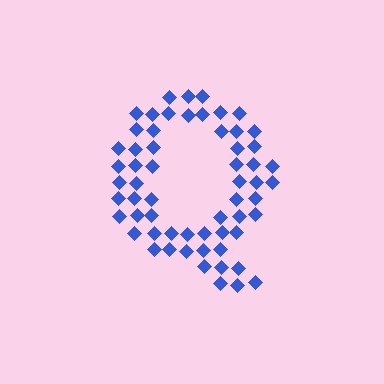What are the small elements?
The small elements are diamonds.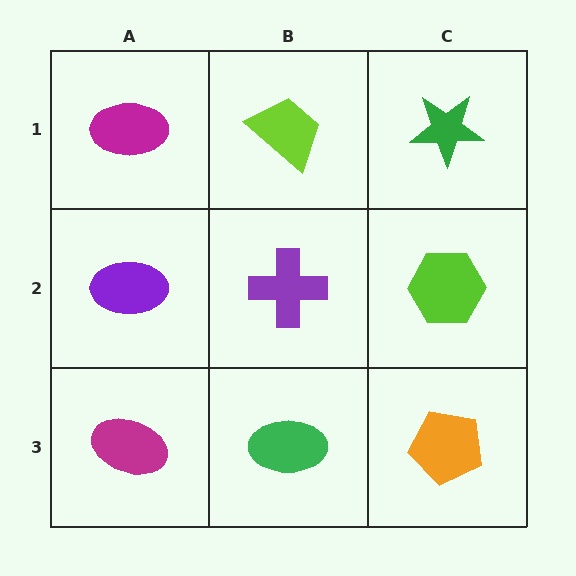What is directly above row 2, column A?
A magenta ellipse.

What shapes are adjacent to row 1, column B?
A purple cross (row 2, column B), a magenta ellipse (row 1, column A), a green star (row 1, column C).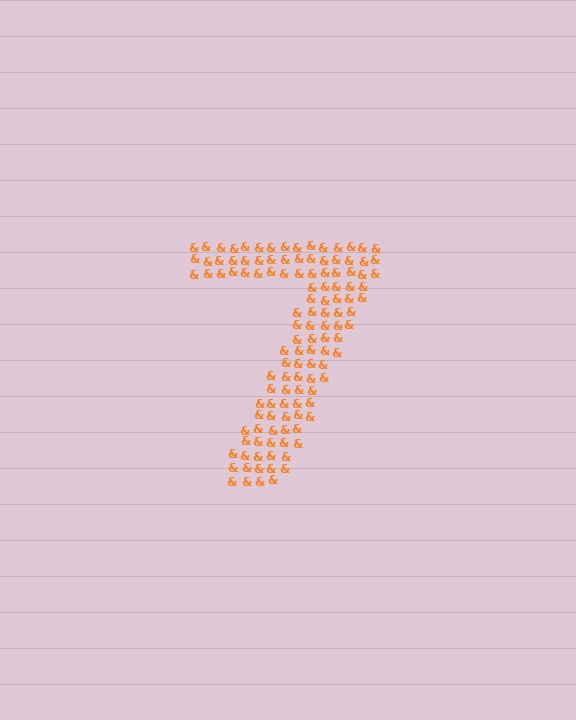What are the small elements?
The small elements are ampersands.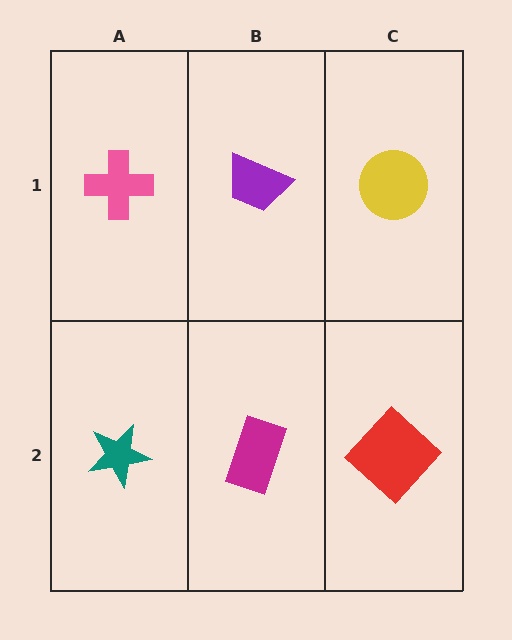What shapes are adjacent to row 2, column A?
A pink cross (row 1, column A), a magenta rectangle (row 2, column B).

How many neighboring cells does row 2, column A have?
2.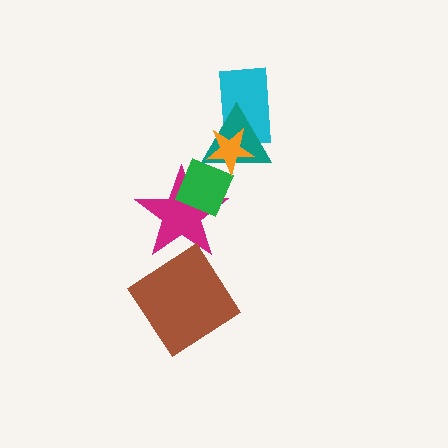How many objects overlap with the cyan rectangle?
2 objects overlap with the cyan rectangle.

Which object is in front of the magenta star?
The green diamond is in front of the magenta star.